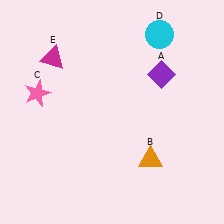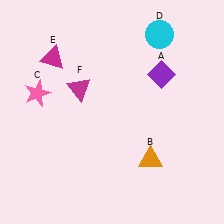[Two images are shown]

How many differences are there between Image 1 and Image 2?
There is 1 difference between the two images.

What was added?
A magenta triangle (F) was added in Image 2.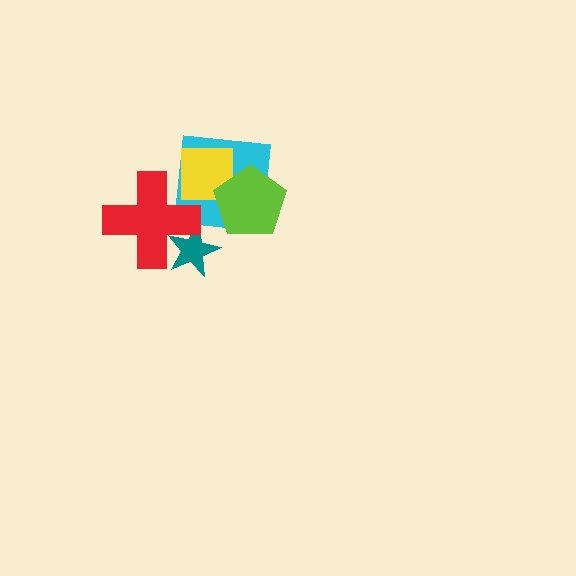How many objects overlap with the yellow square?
2 objects overlap with the yellow square.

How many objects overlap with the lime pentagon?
2 objects overlap with the lime pentagon.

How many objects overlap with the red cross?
2 objects overlap with the red cross.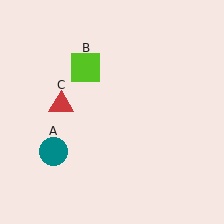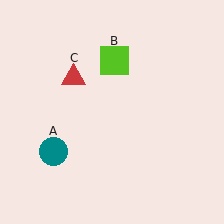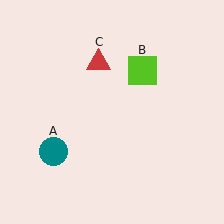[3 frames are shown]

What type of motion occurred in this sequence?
The lime square (object B), red triangle (object C) rotated clockwise around the center of the scene.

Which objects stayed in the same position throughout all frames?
Teal circle (object A) remained stationary.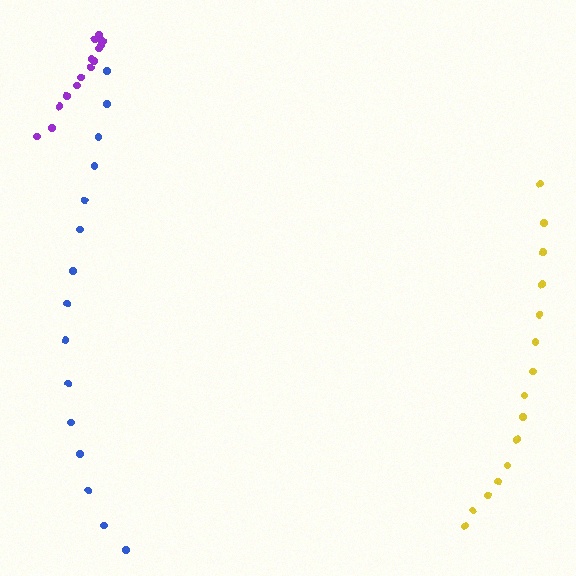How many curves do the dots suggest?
There are 3 distinct paths.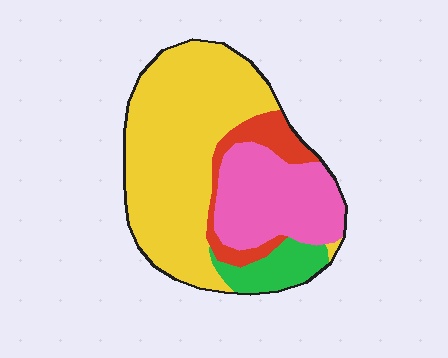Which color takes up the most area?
Yellow, at roughly 55%.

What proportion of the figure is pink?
Pink covers around 25% of the figure.